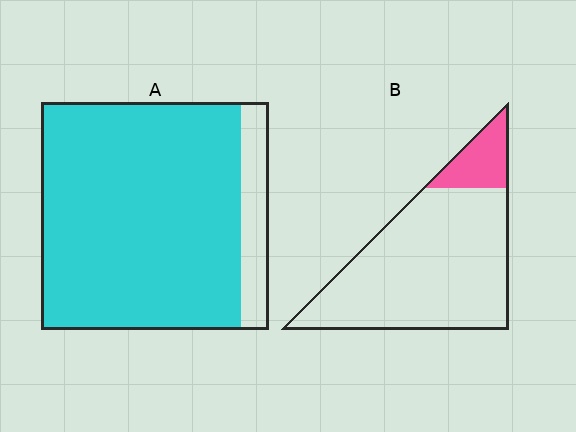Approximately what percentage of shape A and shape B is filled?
A is approximately 90% and B is approximately 15%.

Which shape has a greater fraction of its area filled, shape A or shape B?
Shape A.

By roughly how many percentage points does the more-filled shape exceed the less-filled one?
By roughly 75 percentage points (A over B).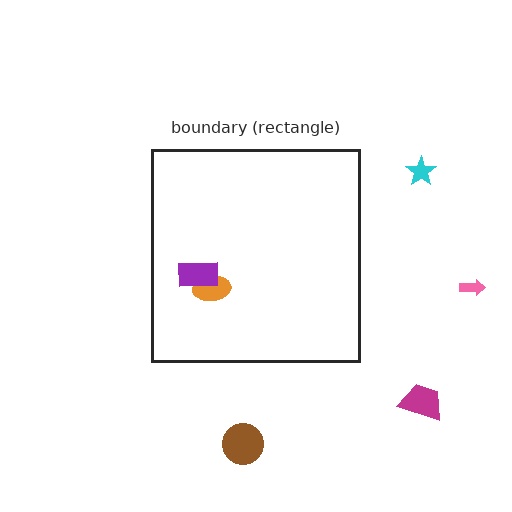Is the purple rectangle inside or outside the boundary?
Inside.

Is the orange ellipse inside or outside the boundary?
Inside.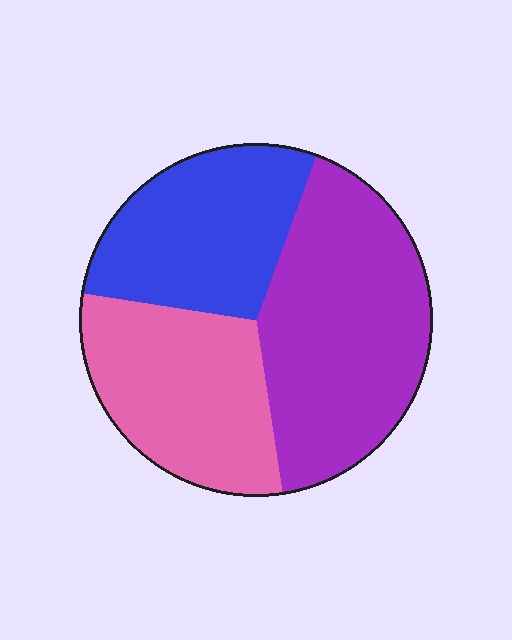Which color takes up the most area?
Purple, at roughly 40%.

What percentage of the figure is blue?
Blue covers 28% of the figure.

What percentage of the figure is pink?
Pink takes up about one third (1/3) of the figure.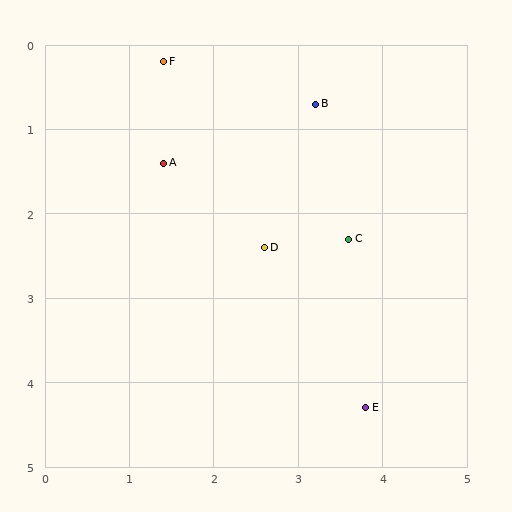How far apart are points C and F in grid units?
Points C and F are about 3.0 grid units apart.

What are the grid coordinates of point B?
Point B is at approximately (3.2, 0.7).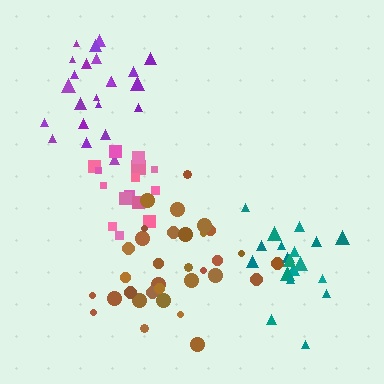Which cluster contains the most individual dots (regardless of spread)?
Brown (33).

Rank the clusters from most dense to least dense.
pink, teal, purple, brown.